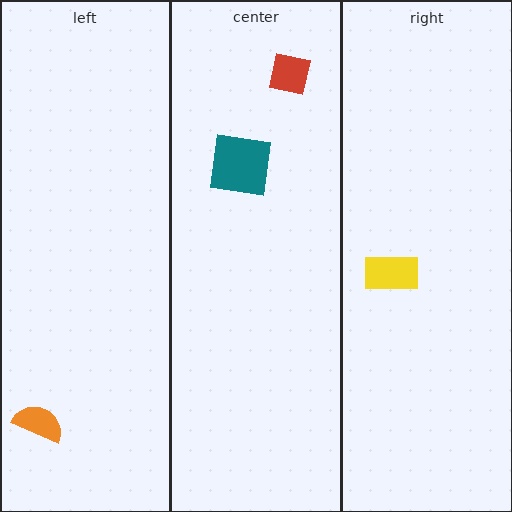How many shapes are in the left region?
1.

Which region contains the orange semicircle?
The left region.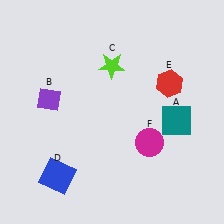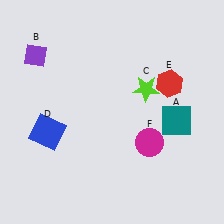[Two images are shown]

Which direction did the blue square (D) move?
The blue square (D) moved up.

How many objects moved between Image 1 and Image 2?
3 objects moved between the two images.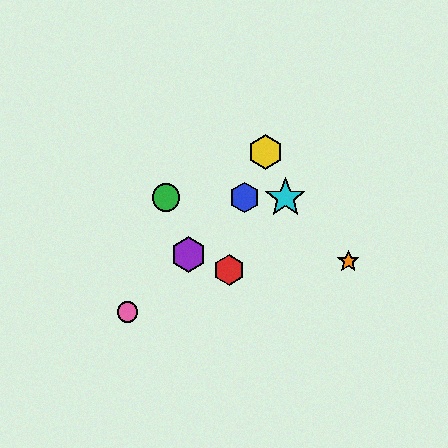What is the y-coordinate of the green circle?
The green circle is at y≈198.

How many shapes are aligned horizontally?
3 shapes (the blue hexagon, the green circle, the cyan star) are aligned horizontally.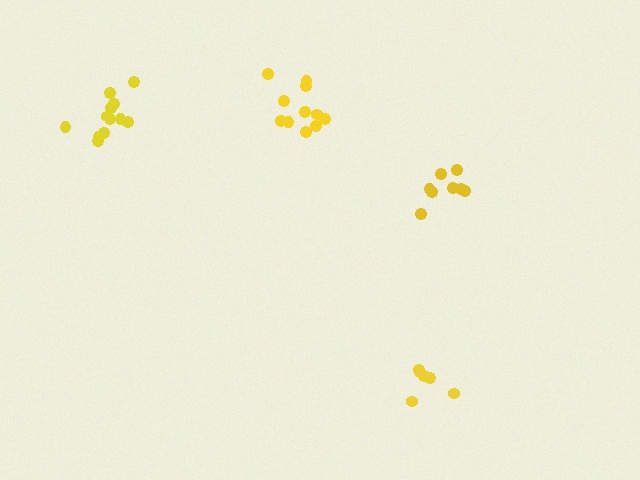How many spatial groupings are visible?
There are 4 spatial groupings.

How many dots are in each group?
Group 1: 6 dots, Group 2: 8 dots, Group 3: 11 dots, Group 4: 12 dots (37 total).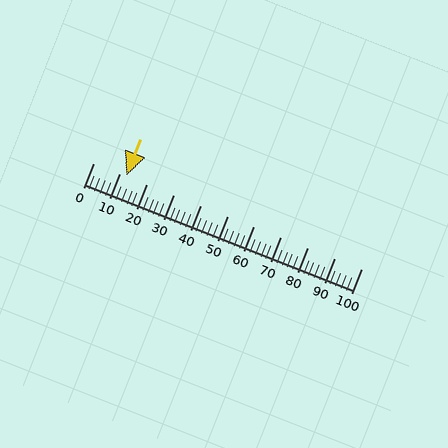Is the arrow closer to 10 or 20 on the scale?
The arrow is closer to 10.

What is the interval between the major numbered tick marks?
The major tick marks are spaced 10 units apart.